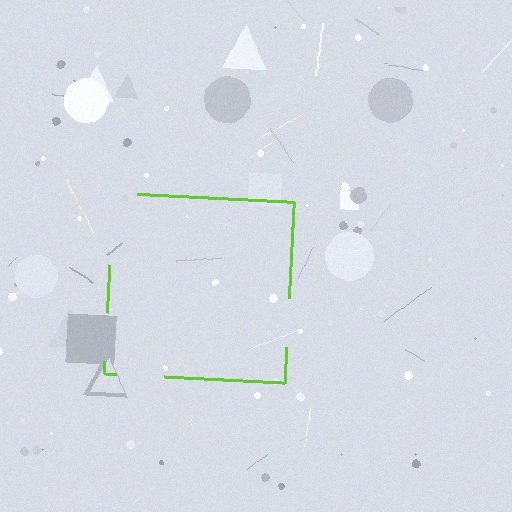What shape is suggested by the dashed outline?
The dashed outline suggests a square.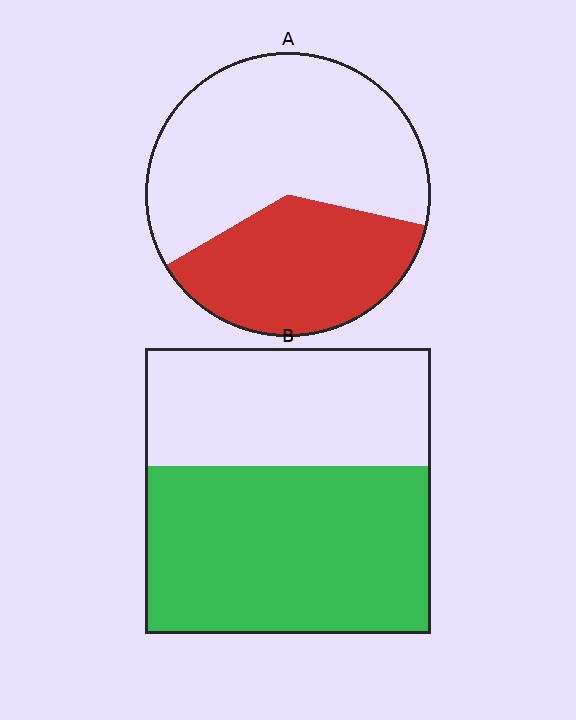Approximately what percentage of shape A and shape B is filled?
A is approximately 40% and B is approximately 60%.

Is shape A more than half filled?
No.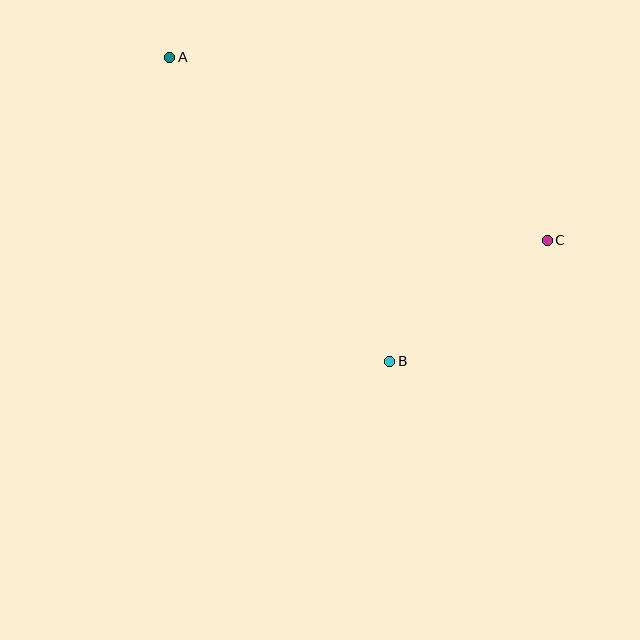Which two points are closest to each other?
Points B and C are closest to each other.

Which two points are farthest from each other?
Points A and C are farthest from each other.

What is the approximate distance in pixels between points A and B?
The distance between A and B is approximately 375 pixels.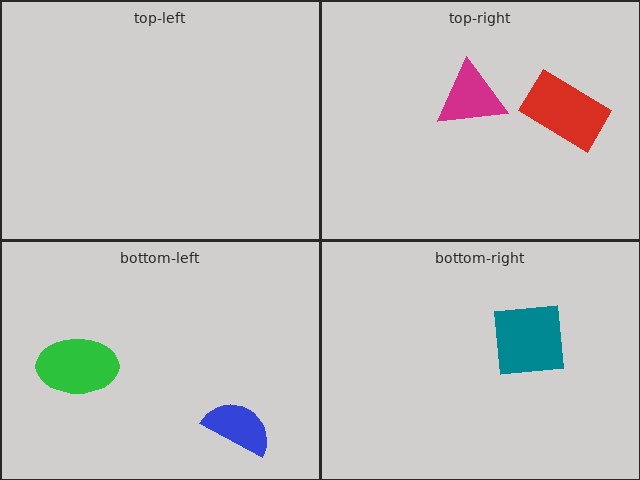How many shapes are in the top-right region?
2.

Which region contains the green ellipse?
The bottom-left region.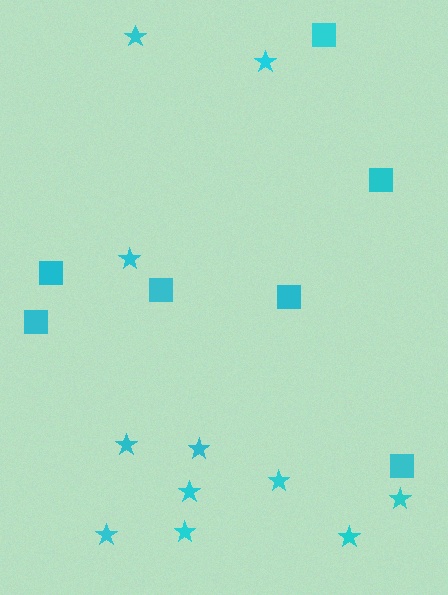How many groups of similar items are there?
There are 2 groups: one group of squares (7) and one group of stars (11).